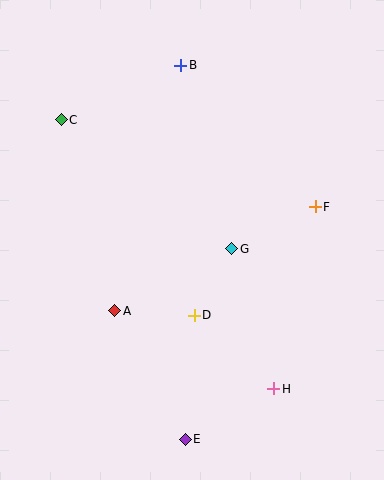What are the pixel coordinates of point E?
Point E is at (185, 439).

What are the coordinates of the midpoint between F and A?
The midpoint between F and A is at (215, 259).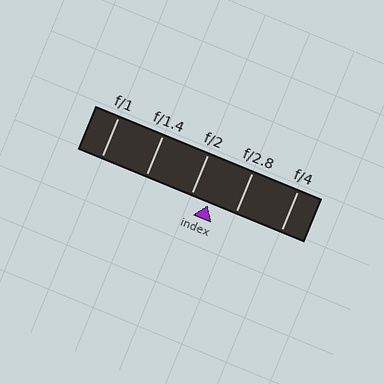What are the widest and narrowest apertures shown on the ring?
The widest aperture shown is f/1 and the narrowest is f/4.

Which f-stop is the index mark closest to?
The index mark is closest to f/2.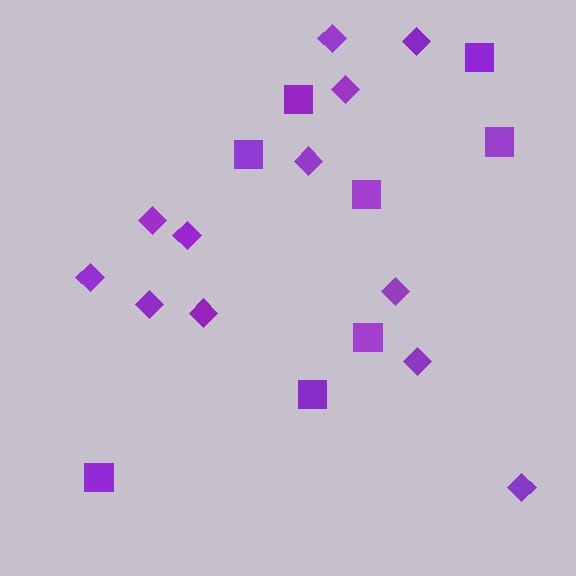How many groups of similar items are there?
There are 2 groups: one group of squares (8) and one group of diamonds (12).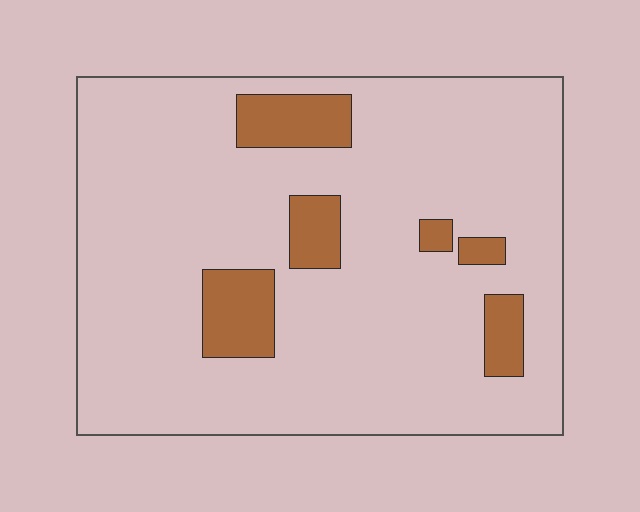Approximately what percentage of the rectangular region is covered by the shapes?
Approximately 15%.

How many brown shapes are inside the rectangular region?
6.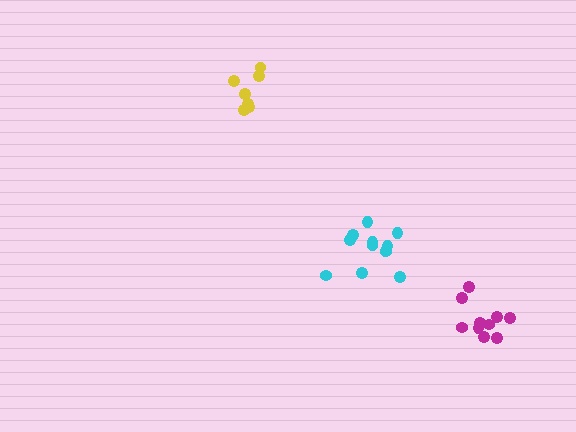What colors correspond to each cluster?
The clusters are colored: magenta, cyan, yellow.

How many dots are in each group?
Group 1: 10 dots, Group 2: 12 dots, Group 3: 7 dots (29 total).